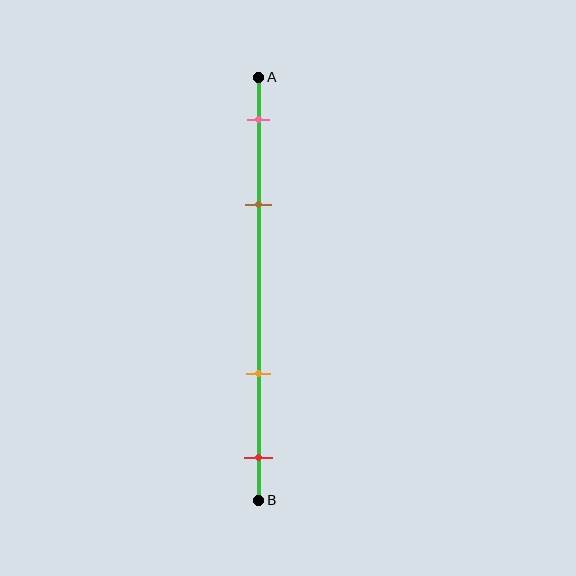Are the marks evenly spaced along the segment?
No, the marks are not evenly spaced.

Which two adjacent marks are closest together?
The pink and brown marks are the closest adjacent pair.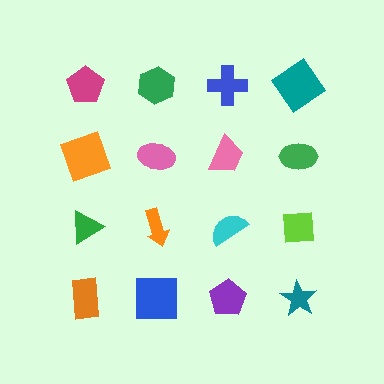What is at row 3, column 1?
A green triangle.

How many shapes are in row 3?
4 shapes.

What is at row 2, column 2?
A pink ellipse.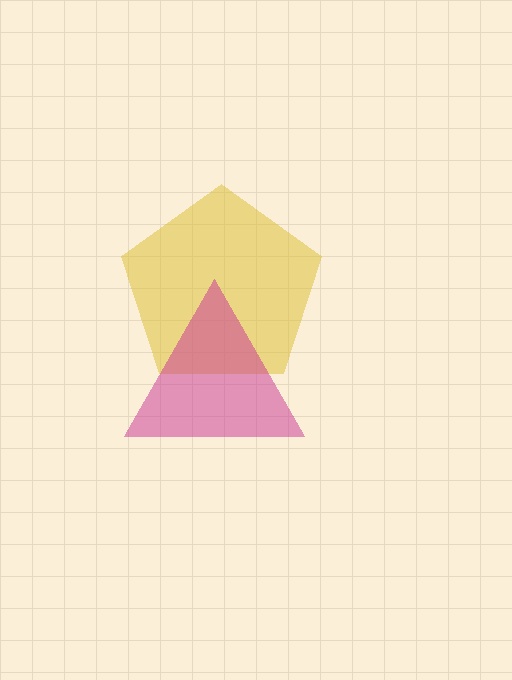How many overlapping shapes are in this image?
There are 2 overlapping shapes in the image.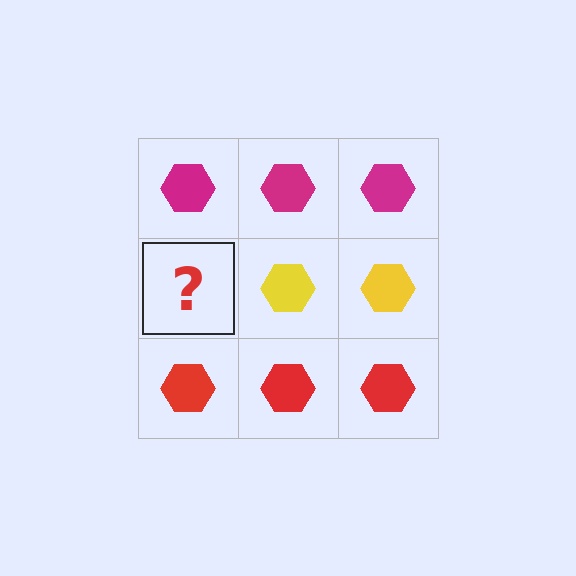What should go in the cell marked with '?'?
The missing cell should contain a yellow hexagon.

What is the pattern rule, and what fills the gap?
The rule is that each row has a consistent color. The gap should be filled with a yellow hexagon.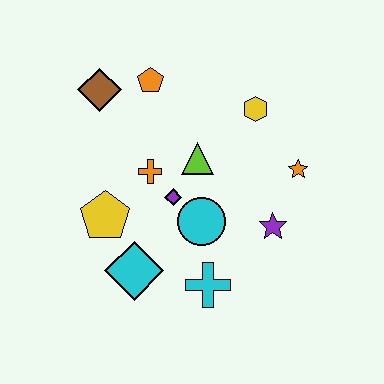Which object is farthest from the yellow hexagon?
The cyan diamond is farthest from the yellow hexagon.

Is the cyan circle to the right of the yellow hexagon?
No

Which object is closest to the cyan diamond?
The yellow pentagon is closest to the cyan diamond.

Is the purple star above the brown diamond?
No